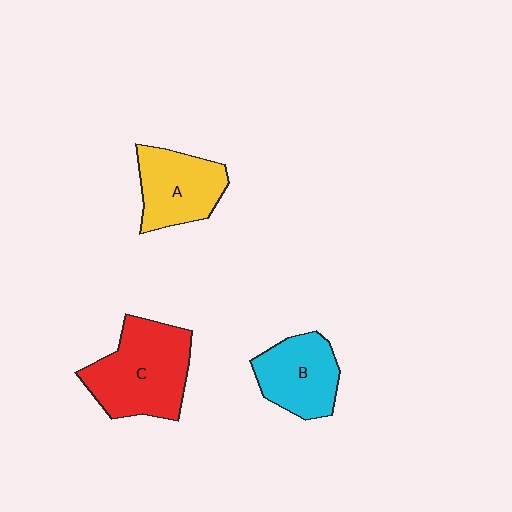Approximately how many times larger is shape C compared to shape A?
Approximately 1.4 times.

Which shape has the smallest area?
Shape B (cyan).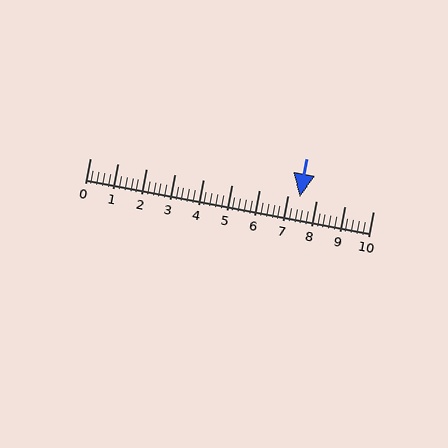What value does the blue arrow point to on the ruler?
The blue arrow points to approximately 7.4.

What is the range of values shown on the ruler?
The ruler shows values from 0 to 10.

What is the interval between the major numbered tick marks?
The major tick marks are spaced 1 units apart.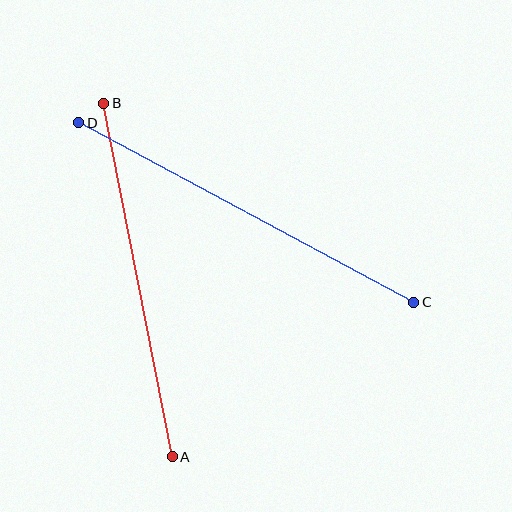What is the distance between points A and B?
The distance is approximately 360 pixels.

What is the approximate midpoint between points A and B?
The midpoint is at approximately (138, 280) pixels.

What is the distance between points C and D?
The distance is approximately 380 pixels.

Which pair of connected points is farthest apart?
Points C and D are farthest apart.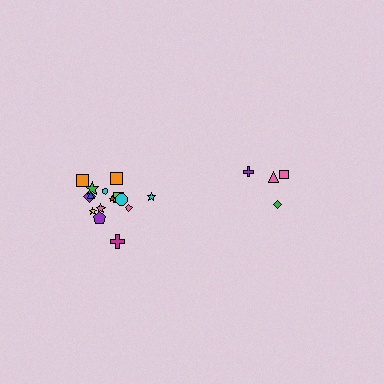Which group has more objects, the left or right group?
The left group.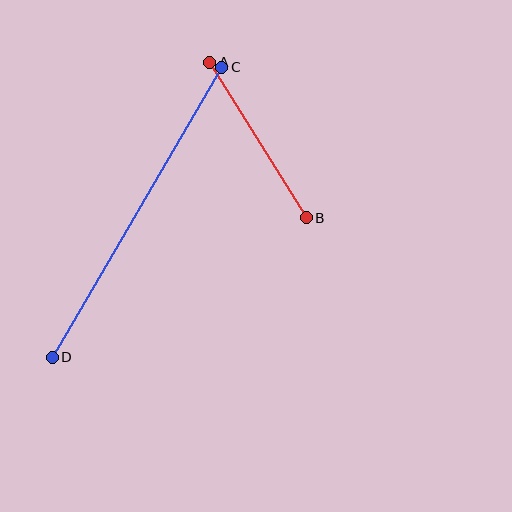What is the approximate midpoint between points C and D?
The midpoint is at approximately (137, 212) pixels.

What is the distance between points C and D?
The distance is approximately 336 pixels.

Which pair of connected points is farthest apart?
Points C and D are farthest apart.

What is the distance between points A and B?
The distance is approximately 183 pixels.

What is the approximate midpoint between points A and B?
The midpoint is at approximately (258, 140) pixels.